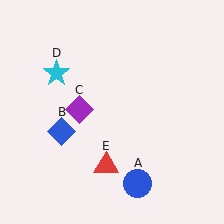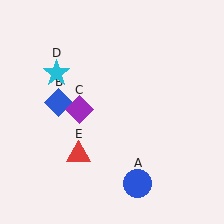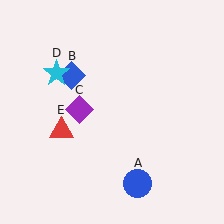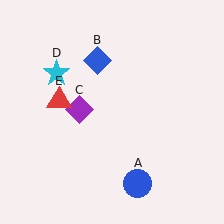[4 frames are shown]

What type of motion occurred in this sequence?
The blue diamond (object B), red triangle (object E) rotated clockwise around the center of the scene.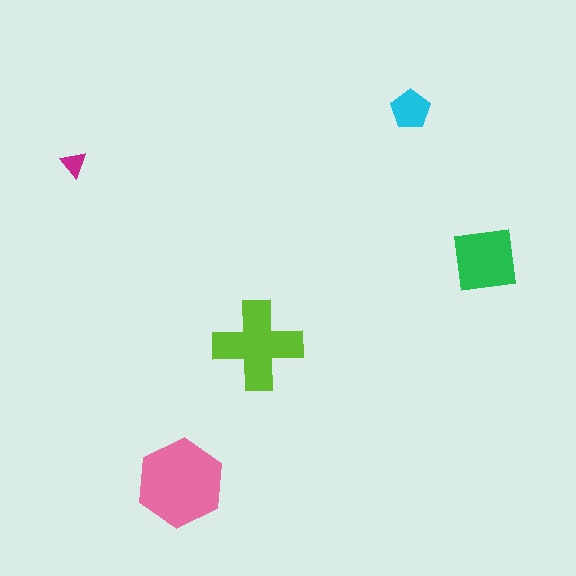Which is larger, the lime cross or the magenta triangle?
The lime cross.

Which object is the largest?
The pink hexagon.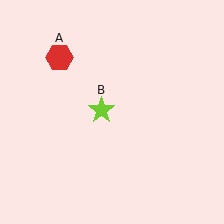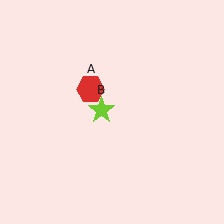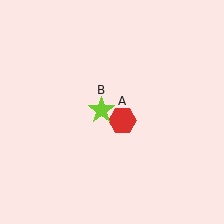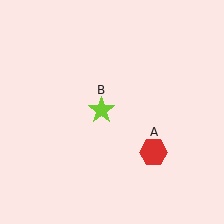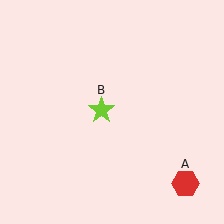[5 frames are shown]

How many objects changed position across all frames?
1 object changed position: red hexagon (object A).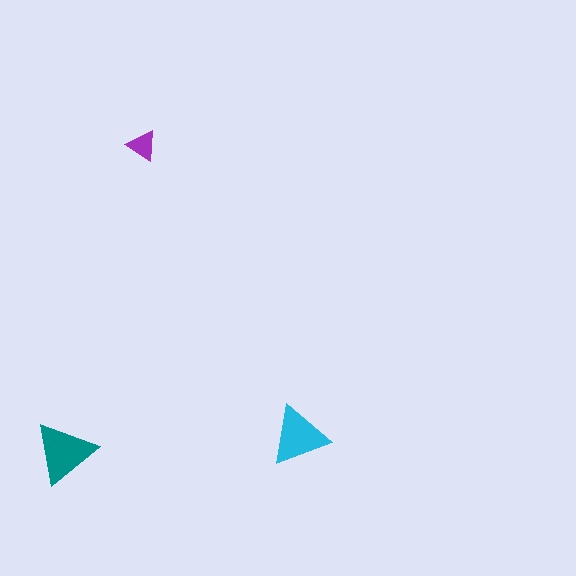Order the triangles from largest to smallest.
the teal one, the cyan one, the purple one.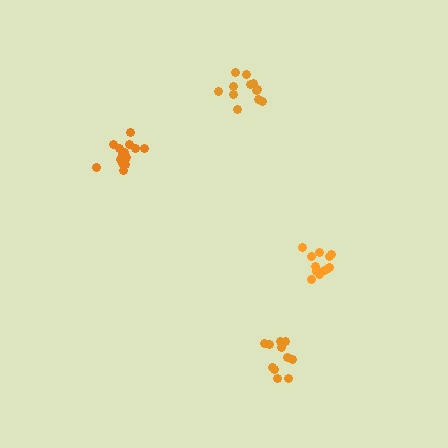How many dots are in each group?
Group 1: 12 dots, Group 2: 16 dots, Group 3: 13 dots, Group 4: 11 dots (52 total).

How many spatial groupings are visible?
There are 4 spatial groupings.